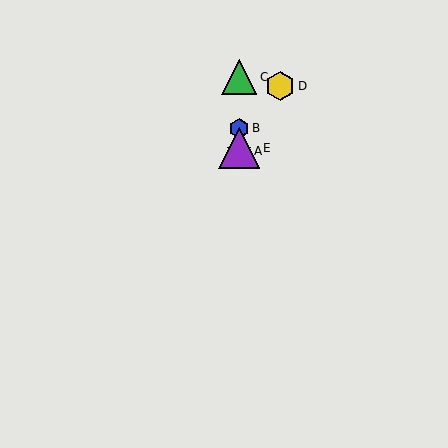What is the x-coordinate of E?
Object E is at x≈239.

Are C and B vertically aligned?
Yes, both are at x≈239.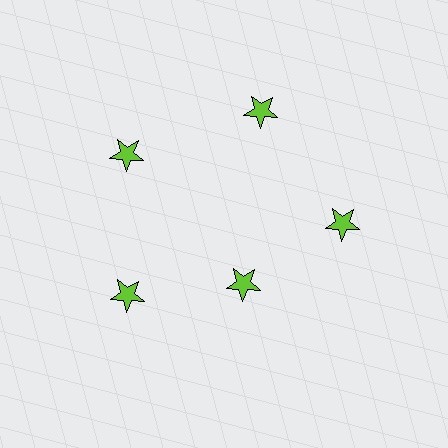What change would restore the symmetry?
The symmetry would be restored by moving it outward, back onto the ring so that all 5 stars sit at equal angles and equal distance from the center.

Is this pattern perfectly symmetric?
No. The 5 lime stars are arranged in a ring, but one element near the 5 o'clock position is pulled inward toward the center, breaking the 5-fold rotational symmetry.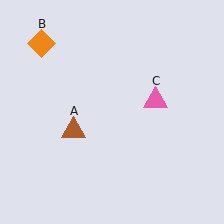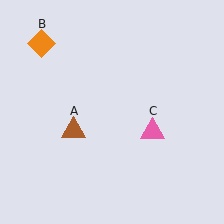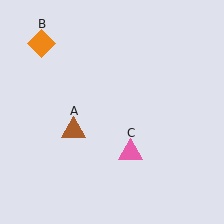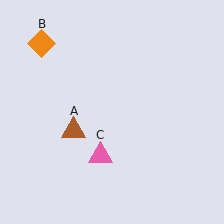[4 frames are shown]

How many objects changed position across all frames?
1 object changed position: pink triangle (object C).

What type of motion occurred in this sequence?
The pink triangle (object C) rotated clockwise around the center of the scene.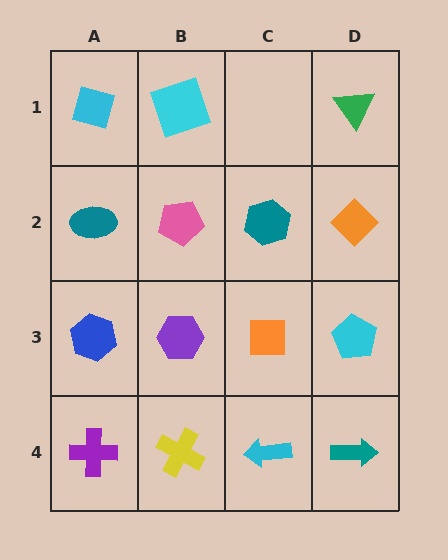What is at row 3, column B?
A purple hexagon.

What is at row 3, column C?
An orange square.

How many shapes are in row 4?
4 shapes.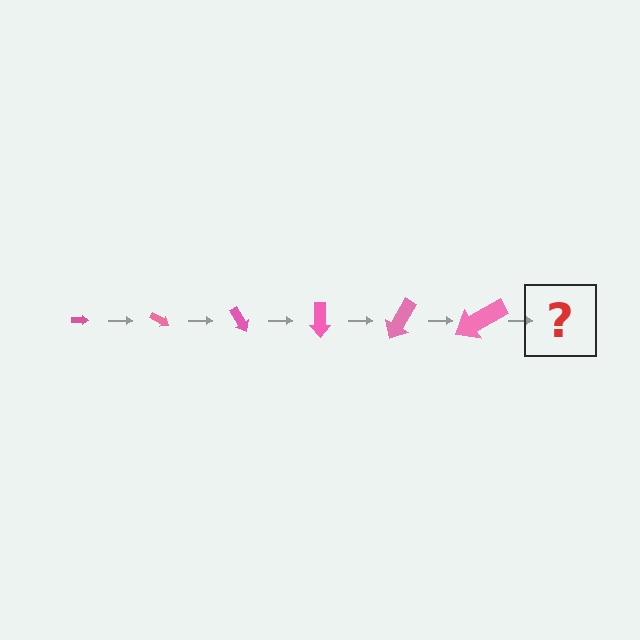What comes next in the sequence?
The next element should be an arrow, larger than the previous one and rotated 180 degrees from the start.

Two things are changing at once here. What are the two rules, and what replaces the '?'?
The two rules are that the arrow grows larger each step and it rotates 30 degrees each step. The '?' should be an arrow, larger than the previous one and rotated 180 degrees from the start.